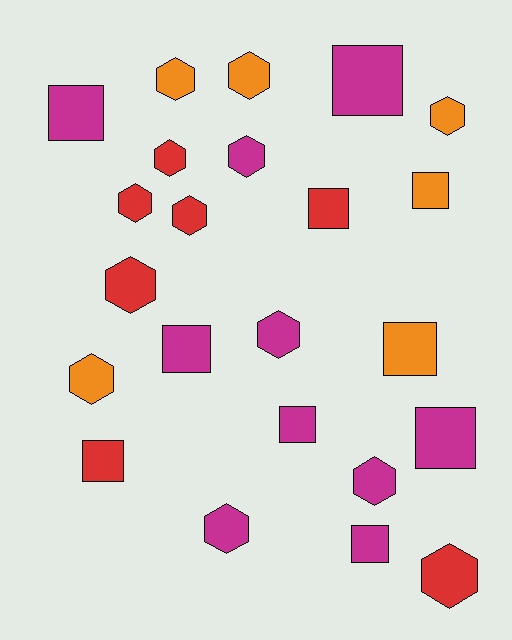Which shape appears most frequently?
Hexagon, with 13 objects.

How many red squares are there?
There are 2 red squares.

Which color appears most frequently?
Magenta, with 10 objects.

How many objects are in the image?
There are 23 objects.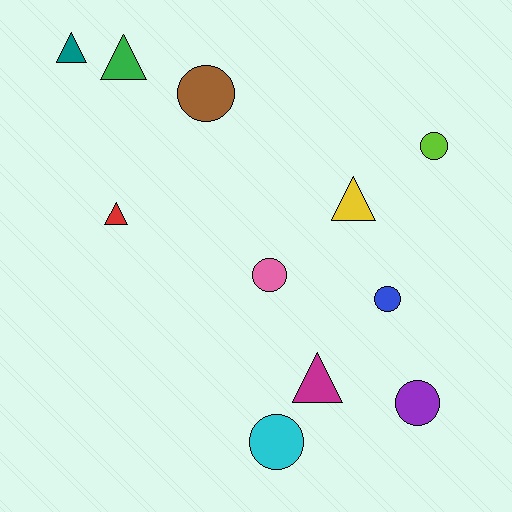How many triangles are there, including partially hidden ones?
There are 5 triangles.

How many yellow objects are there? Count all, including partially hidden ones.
There is 1 yellow object.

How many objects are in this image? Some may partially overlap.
There are 11 objects.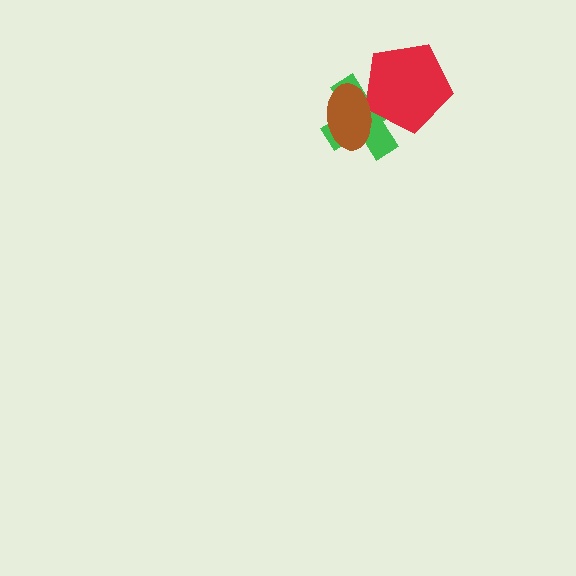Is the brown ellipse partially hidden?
No, no other shape covers it.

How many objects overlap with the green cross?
2 objects overlap with the green cross.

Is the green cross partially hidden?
Yes, it is partially covered by another shape.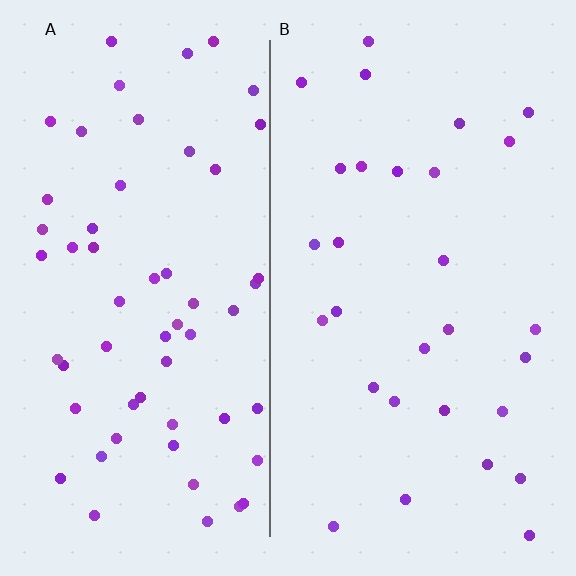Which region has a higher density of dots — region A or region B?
A (the left).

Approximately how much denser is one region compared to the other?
Approximately 2.0× — region A over region B.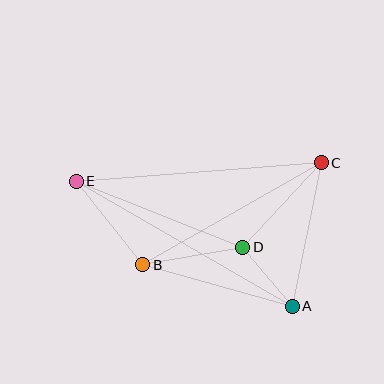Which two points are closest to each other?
Points A and D are closest to each other.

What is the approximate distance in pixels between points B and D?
The distance between B and D is approximately 101 pixels.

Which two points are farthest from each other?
Points A and E are farthest from each other.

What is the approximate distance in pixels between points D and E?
The distance between D and E is approximately 179 pixels.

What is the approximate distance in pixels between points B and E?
The distance between B and E is approximately 106 pixels.